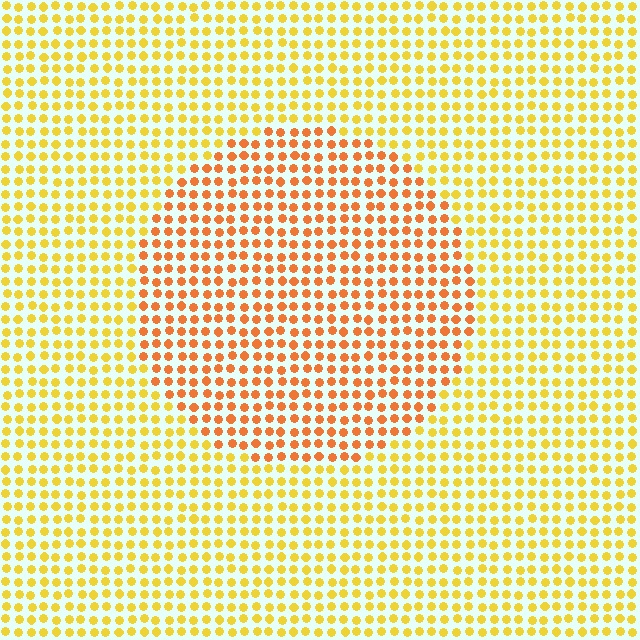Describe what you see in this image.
The image is filled with small yellow elements in a uniform arrangement. A circle-shaped region is visible where the elements are tinted to a slightly different hue, forming a subtle color boundary.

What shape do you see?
I see a circle.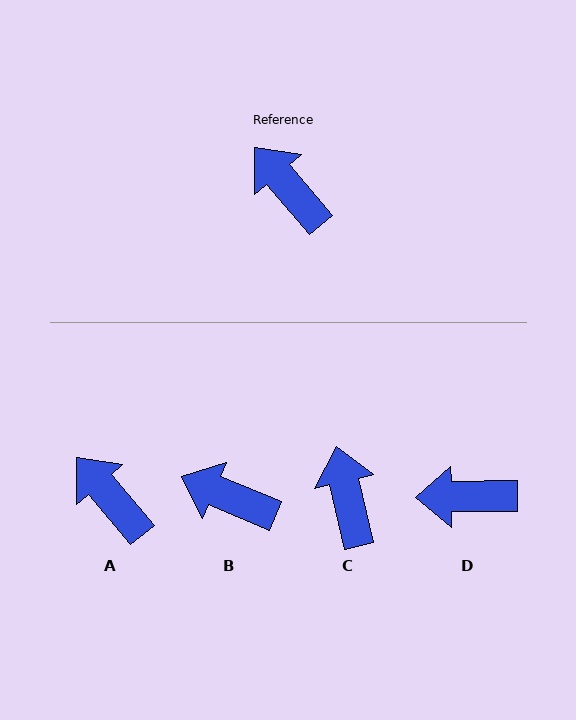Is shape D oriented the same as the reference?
No, it is off by about 50 degrees.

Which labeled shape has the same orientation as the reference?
A.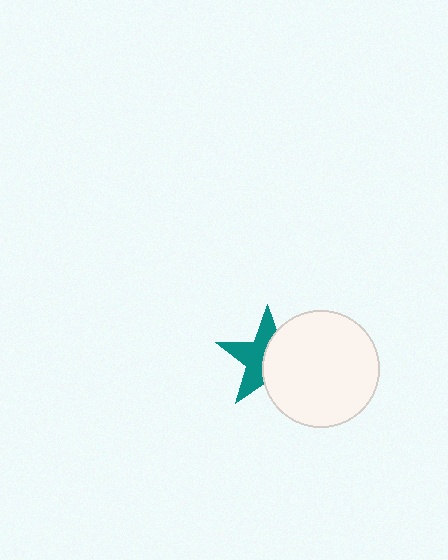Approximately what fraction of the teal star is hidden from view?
Roughly 50% of the teal star is hidden behind the white circle.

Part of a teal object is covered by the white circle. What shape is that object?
It is a star.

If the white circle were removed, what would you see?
You would see the complete teal star.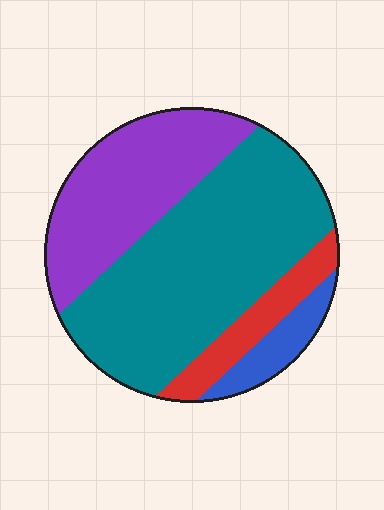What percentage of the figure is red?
Red takes up about one tenth (1/10) of the figure.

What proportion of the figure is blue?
Blue takes up less than a sixth of the figure.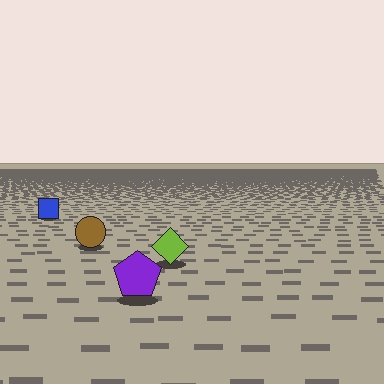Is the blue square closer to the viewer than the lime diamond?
No. The lime diamond is closer — you can tell from the texture gradient: the ground texture is coarser near it.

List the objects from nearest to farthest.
From nearest to farthest: the purple pentagon, the lime diamond, the brown circle, the blue square.